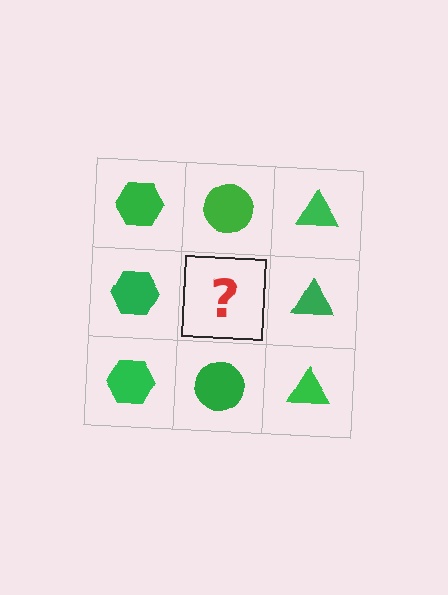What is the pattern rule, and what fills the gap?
The rule is that each column has a consistent shape. The gap should be filled with a green circle.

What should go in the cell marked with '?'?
The missing cell should contain a green circle.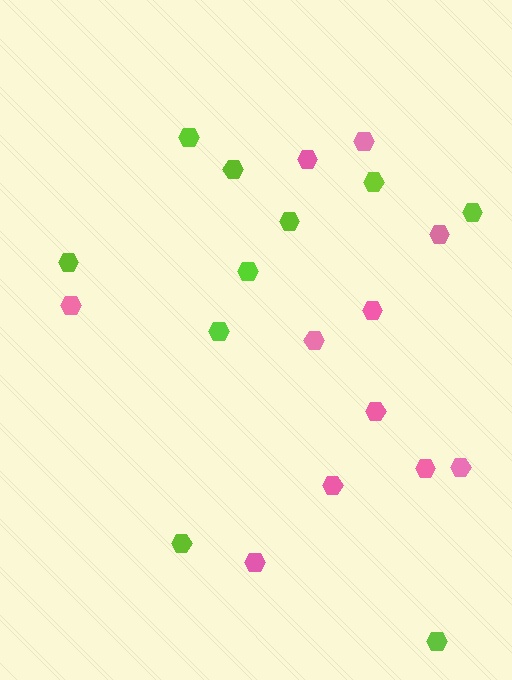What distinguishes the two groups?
There are 2 groups: one group of pink hexagons (11) and one group of lime hexagons (10).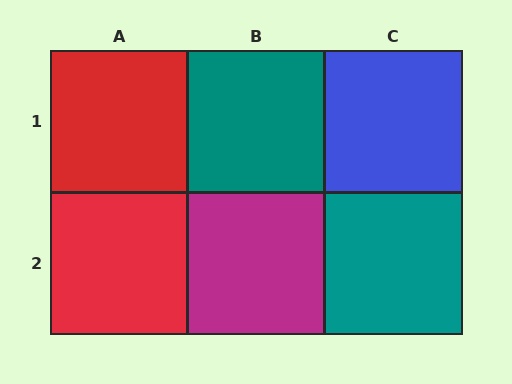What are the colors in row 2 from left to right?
Red, magenta, teal.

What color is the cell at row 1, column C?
Blue.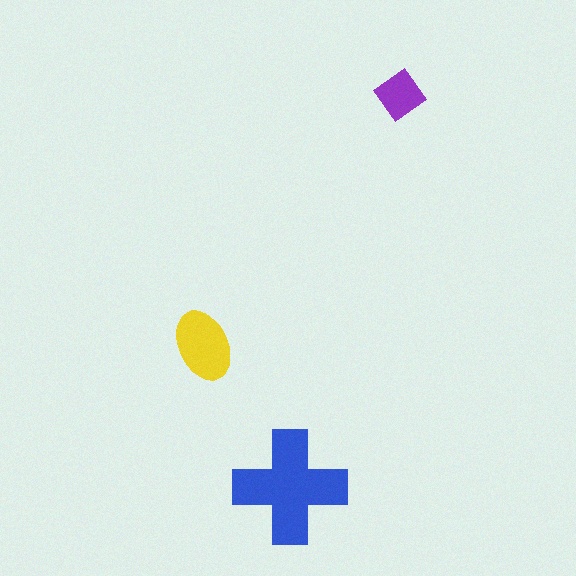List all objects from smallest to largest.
The purple diamond, the yellow ellipse, the blue cross.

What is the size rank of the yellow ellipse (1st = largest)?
2nd.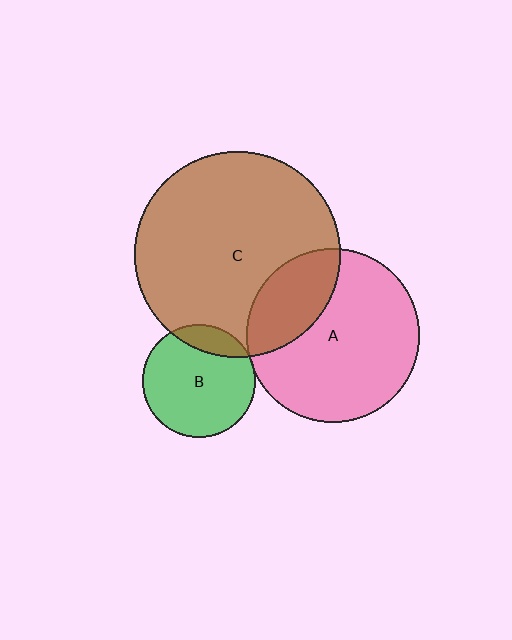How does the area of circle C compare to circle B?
Approximately 3.3 times.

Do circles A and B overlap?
Yes.